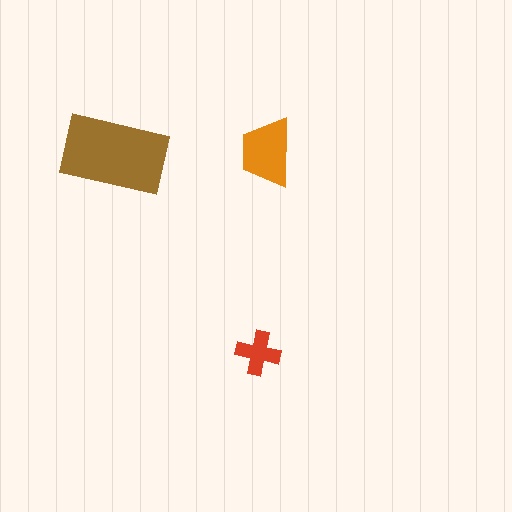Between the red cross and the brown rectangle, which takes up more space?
The brown rectangle.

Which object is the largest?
The brown rectangle.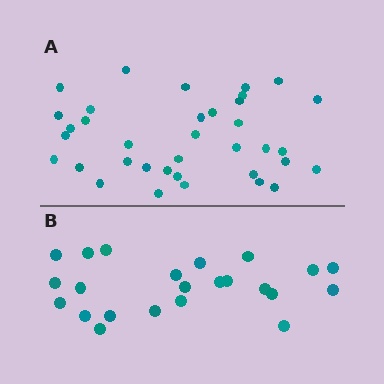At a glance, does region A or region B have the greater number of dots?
Region A (the top region) has more dots.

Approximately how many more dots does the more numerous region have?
Region A has approximately 15 more dots than region B.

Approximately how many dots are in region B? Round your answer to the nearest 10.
About 20 dots. (The exact count is 23, which rounds to 20.)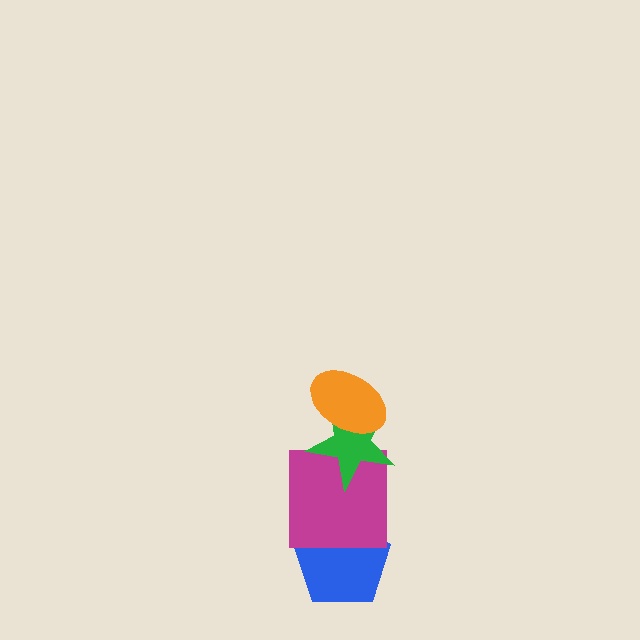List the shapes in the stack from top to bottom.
From top to bottom: the orange ellipse, the green star, the magenta square, the blue pentagon.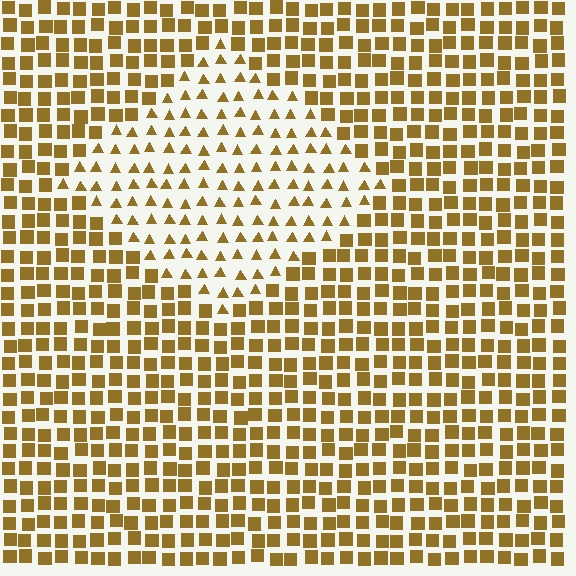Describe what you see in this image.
The image is filled with small brown elements arranged in a uniform grid. A diamond-shaped region contains triangles, while the surrounding area contains squares. The boundary is defined purely by the change in element shape.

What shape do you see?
I see a diamond.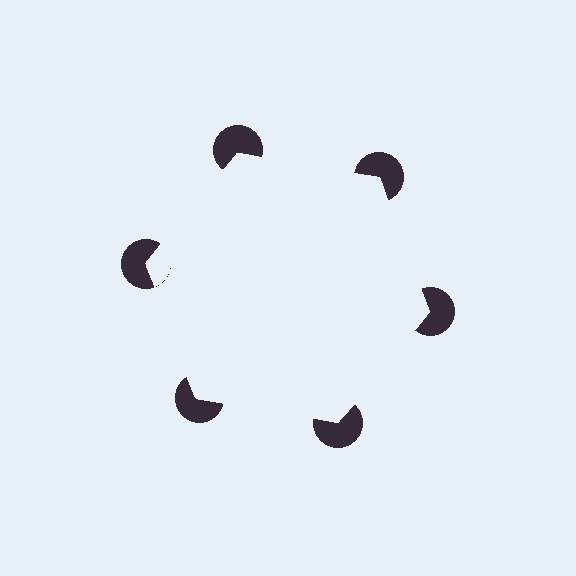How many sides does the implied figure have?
6 sides.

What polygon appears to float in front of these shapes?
An illusory hexagon — its edges are inferred from the aligned wedge cuts in the pac-man discs, not physically drawn.